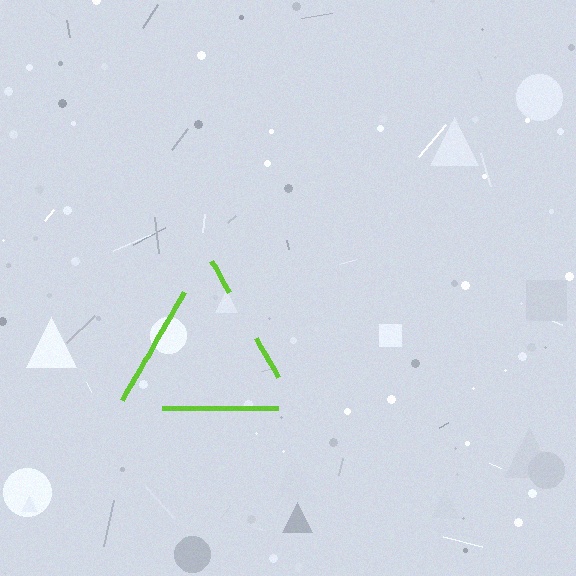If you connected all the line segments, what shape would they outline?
They would outline a triangle.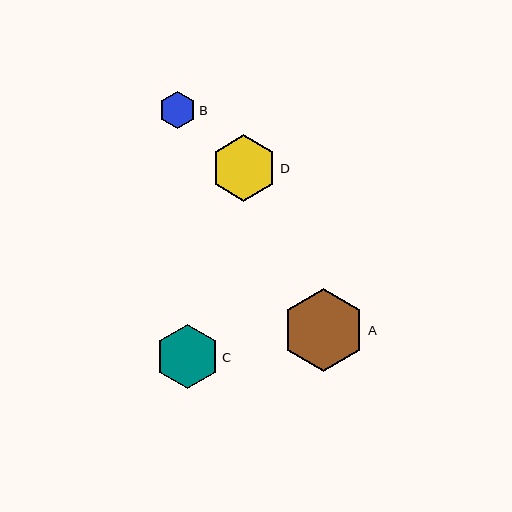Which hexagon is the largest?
Hexagon A is the largest with a size of approximately 83 pixels.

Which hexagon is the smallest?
Hexagon B is the smallest with a size of approximately 37 pixels.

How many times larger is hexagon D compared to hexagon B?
Hexagon D is approximately 1.8 times the size of hexagon B.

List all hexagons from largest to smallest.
From largest to smallest: A, D, C, B.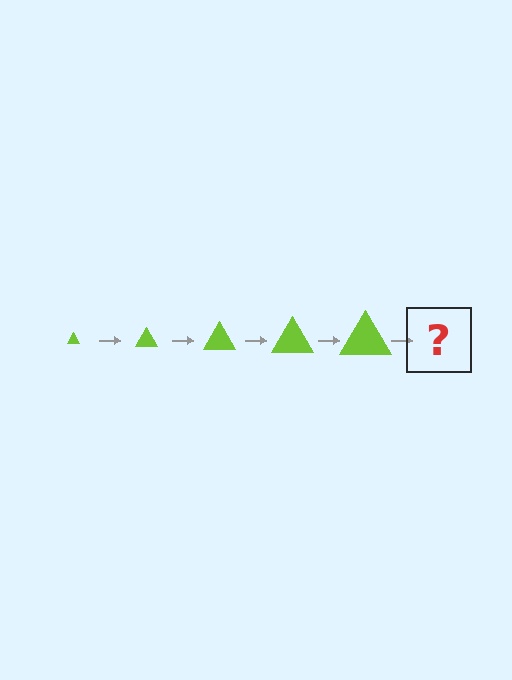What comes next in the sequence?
The next element should be a lime triangle, larger than the previous one.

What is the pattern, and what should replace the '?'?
The pattern is that the triangle gets progressively larger each step. The '?' should be a lime triangle, larger than the previous one.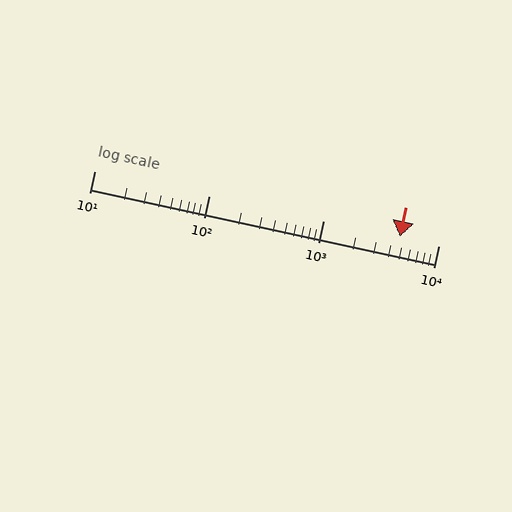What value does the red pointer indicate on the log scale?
The pointer indicates approximately 4600.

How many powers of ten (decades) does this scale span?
The scale spans 3 decades, from 10 to 10000.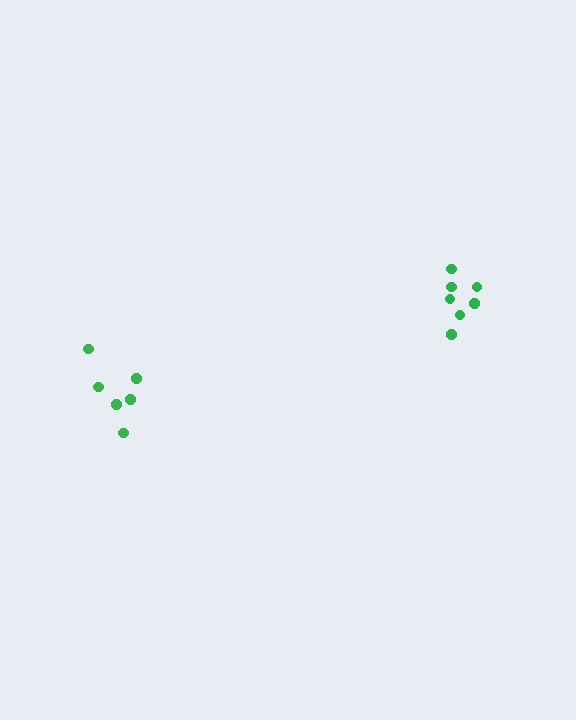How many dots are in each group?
Group 1: 6 dots, Group 2: 7 dots (13 total).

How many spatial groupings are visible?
There are 2 spatial groupings.